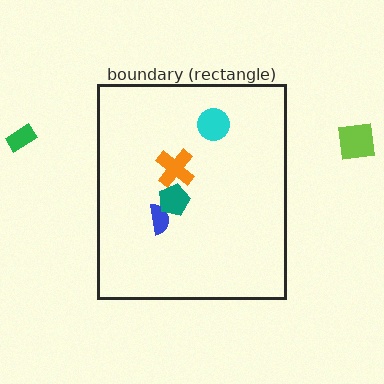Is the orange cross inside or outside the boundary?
Inside.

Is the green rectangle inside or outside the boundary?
Outside.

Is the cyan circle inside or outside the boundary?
Inside.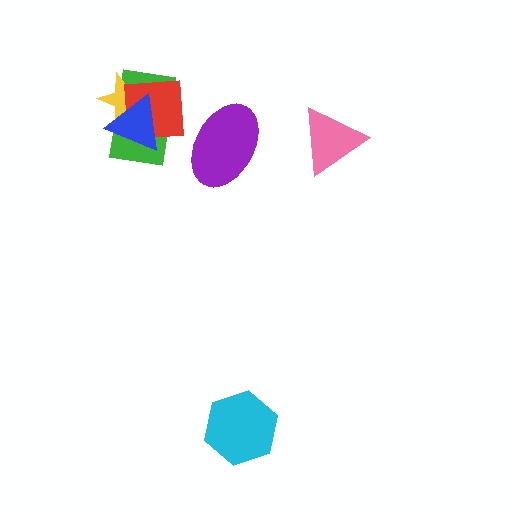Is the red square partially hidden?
Yes, it is partially covered by another shape.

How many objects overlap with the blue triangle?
3 objects overlap with the blue triangle.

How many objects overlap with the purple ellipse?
0 objects overlap with the purple ellipse.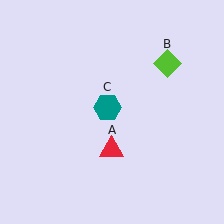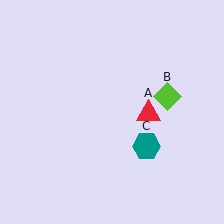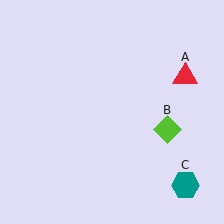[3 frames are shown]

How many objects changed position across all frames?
3 objects changed position: red triangle (object A), lime diamond (object B), teal hexagon (object C).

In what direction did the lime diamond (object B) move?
The lime diamond (object B) moved down.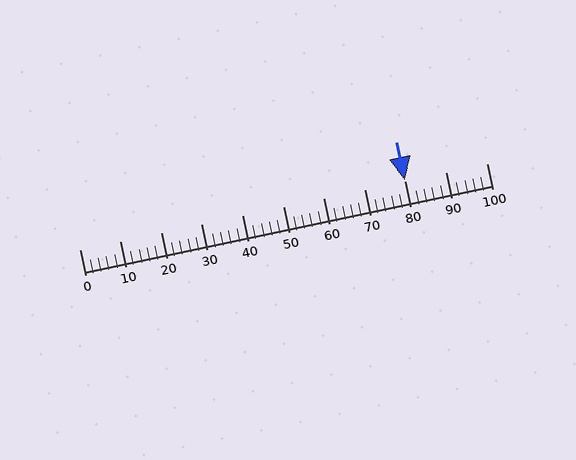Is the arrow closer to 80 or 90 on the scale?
The arrow is closer to 80.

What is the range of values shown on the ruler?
The ruler shows values from 0 to 100.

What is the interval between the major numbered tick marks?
The major tick marks are spaced 10 units apart.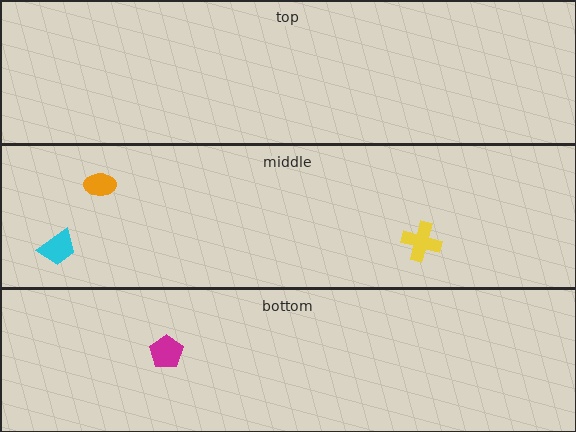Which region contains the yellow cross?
The middle region.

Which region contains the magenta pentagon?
The bottom region.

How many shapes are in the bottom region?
1.